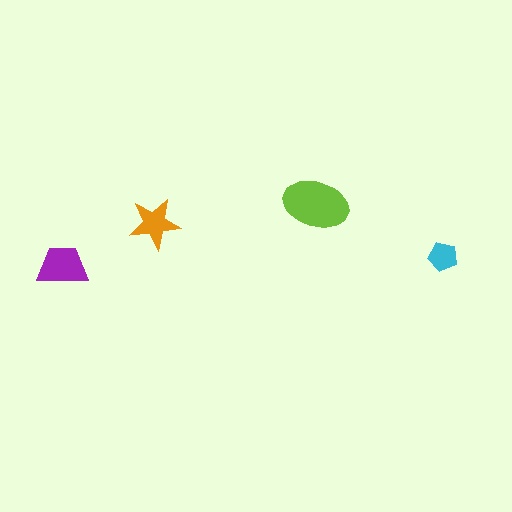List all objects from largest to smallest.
The lime ellipse, the purple trapezoid, the orange star, the cyan pentagon.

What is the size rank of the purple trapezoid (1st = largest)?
2nd.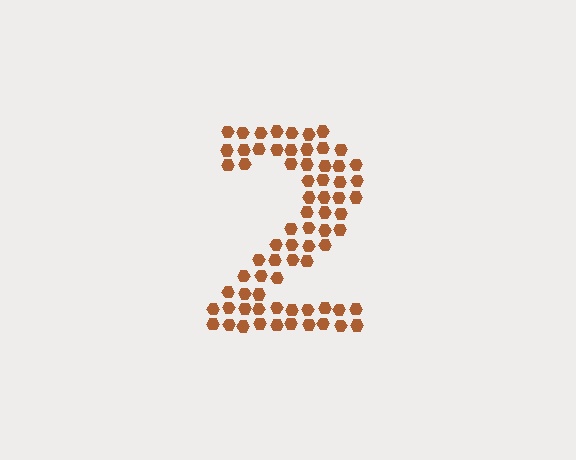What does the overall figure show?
The overall figure shows the digit 2.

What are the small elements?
The small elements are hexagons.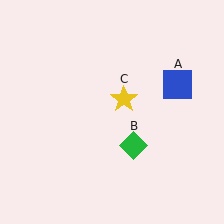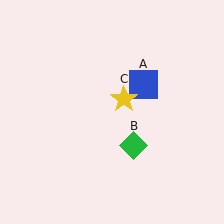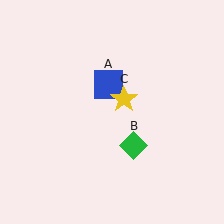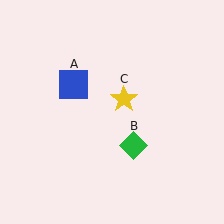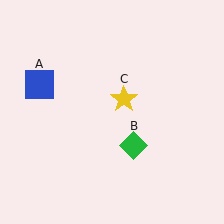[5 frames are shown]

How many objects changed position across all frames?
1 object changed position: blue square (object A).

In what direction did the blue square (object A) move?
The blue square (object A) moved left.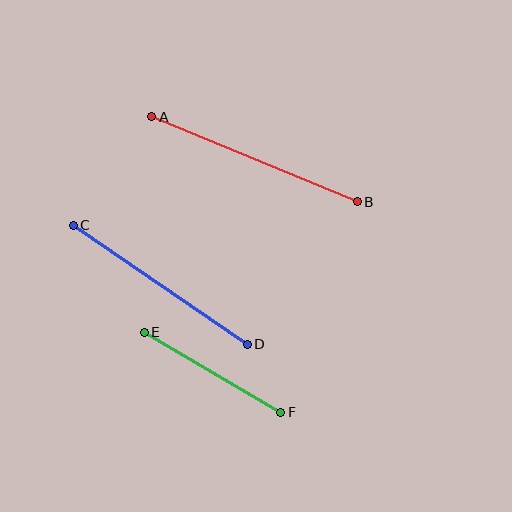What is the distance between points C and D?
The distance is approximately 211 pixels.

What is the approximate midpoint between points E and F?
The midpoint is at approximately (213, 372) pixels.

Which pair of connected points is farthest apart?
Points A and B are farthest apart.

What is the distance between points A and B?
The distance is approximately 222 pixels.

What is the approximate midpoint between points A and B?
The midpoint is at approximately (254, 159) pixels.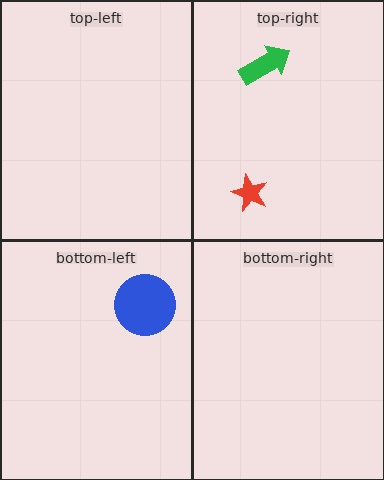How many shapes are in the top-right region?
2.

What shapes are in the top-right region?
The green arrow, the red star.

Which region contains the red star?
The top-right region.